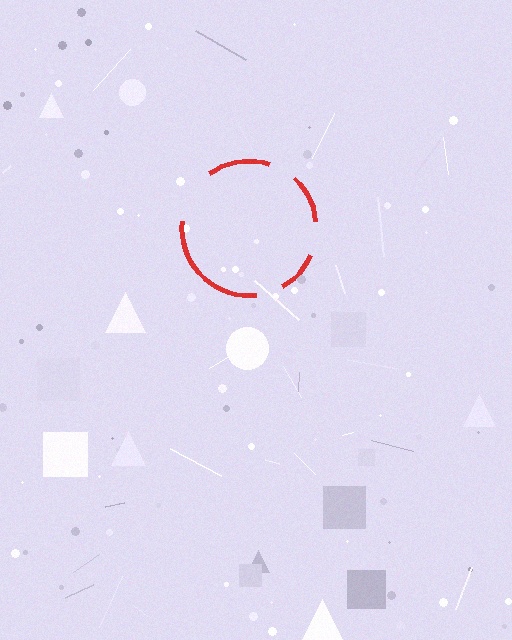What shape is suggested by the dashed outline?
The dashed outline suggests a circle.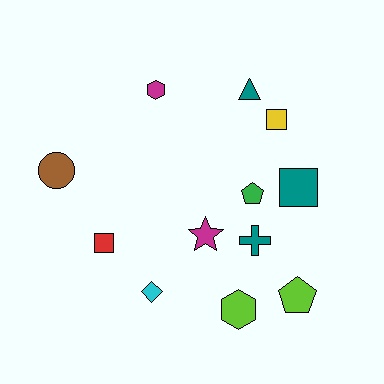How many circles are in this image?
There is 1 circle.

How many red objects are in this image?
There is 1 red object.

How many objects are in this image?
There are 12 objects.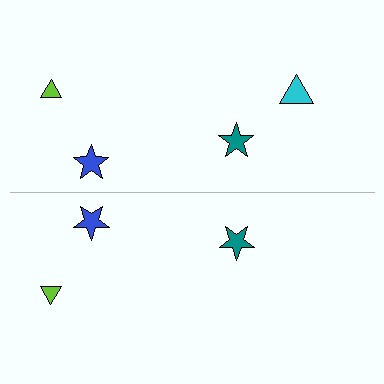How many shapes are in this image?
There are 7 shapes in this image.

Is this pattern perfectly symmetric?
No, the pattern is not perfectly symmetric. A cyan triangle is missing from the bottom side.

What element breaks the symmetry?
A cyan triangle is missing from the bottom side.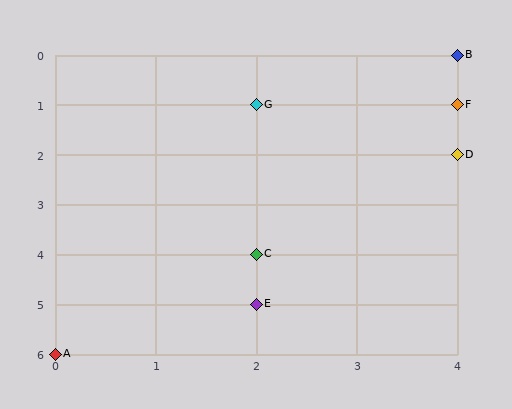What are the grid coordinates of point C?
Point C is at grid coordinates (2, 4).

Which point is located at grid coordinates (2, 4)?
Point C is at (2, 4).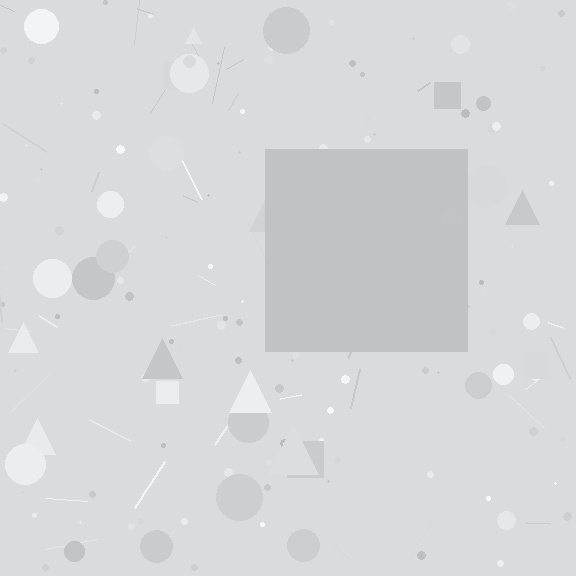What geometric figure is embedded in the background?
A square is embedded in the background.